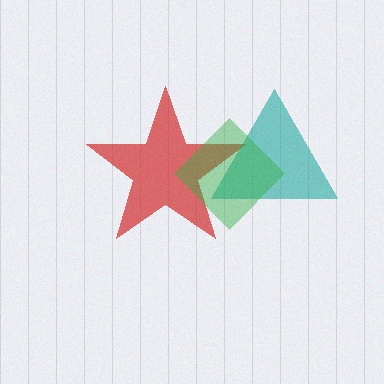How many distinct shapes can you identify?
There are 3 distinct shapes: a red star, a teal triangle, a green diamond.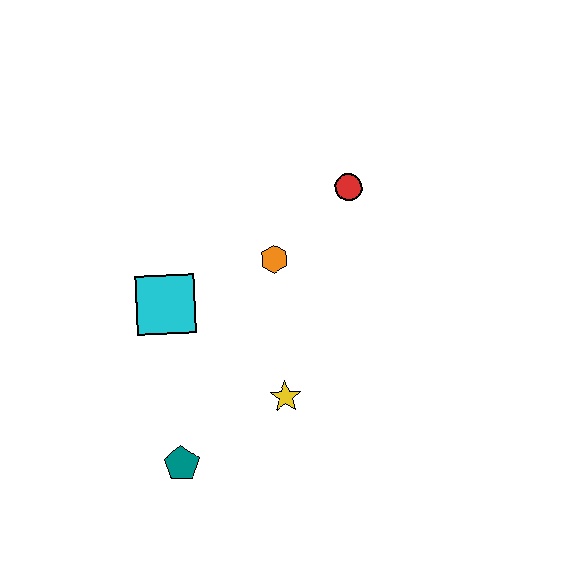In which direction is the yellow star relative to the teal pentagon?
The yellow star is to the right of the teal pentagon.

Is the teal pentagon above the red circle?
No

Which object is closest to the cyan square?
The orange hexagon is closest to the cyan square.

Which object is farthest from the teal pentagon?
The red circle is farthest from the teal pentagon.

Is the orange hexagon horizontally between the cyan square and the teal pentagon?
No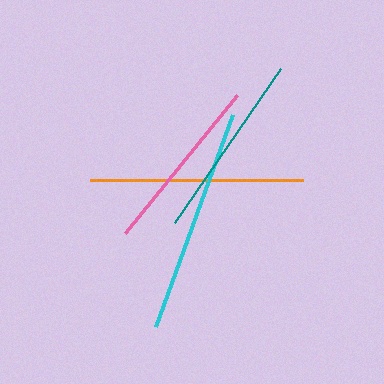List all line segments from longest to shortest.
From longest to shortest: cyan, orange, teal, pink.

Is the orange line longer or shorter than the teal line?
The orange line is longer than the teal line.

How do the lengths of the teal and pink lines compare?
The teal and pink lines are approximately the same length.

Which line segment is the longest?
The cyan line is the longest at approximately 225 pixels.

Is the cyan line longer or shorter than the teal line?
The cyan line is longer than the teal line.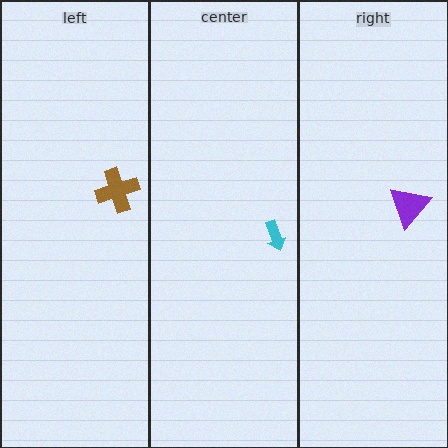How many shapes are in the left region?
1.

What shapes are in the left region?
The brown cross.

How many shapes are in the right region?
1.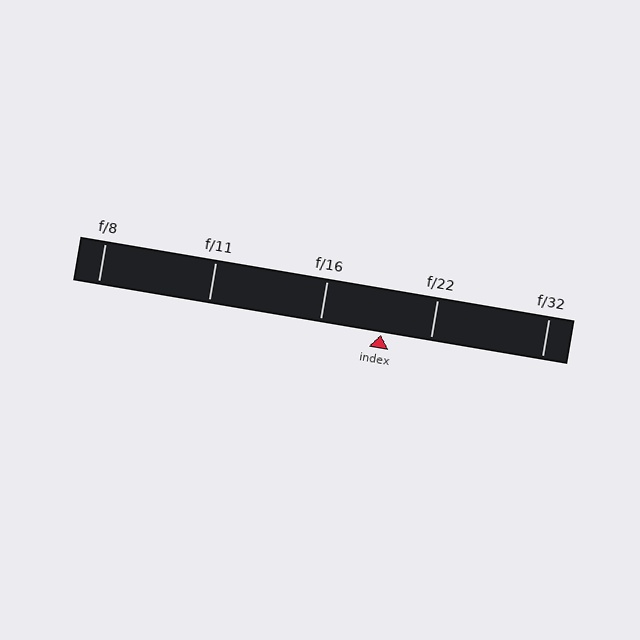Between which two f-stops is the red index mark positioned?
The index mark is between f/16 and f/22.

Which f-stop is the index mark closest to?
The index mark is closest to f/22.